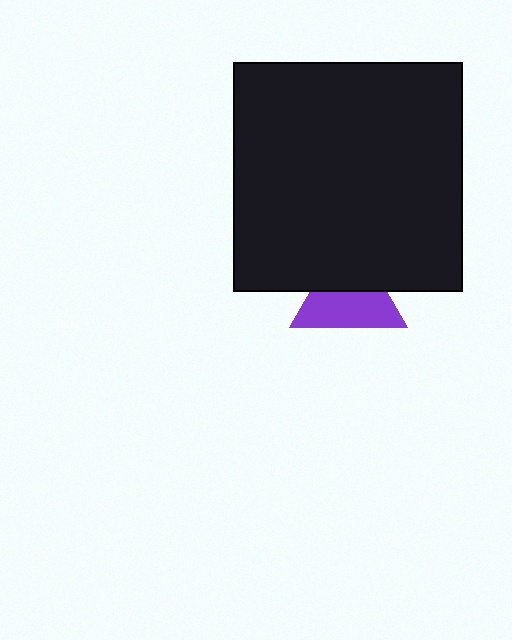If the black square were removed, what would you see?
You would see the complete purple triangle.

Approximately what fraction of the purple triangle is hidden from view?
Roughly 42% of the purple triangle is hidden behind the black square.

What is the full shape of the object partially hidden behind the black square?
The partially hidden object is a purple triangle.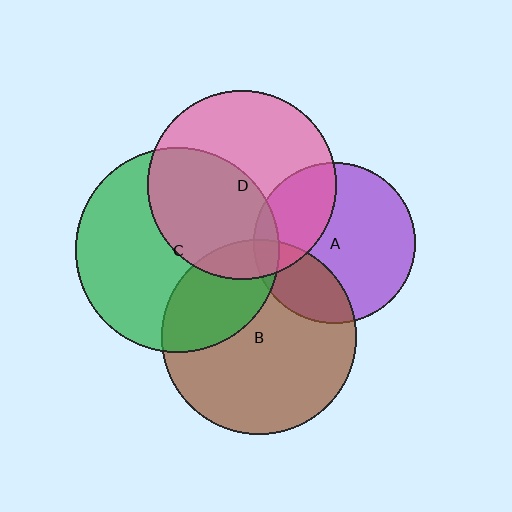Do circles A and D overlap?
Yes.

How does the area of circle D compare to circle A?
Approximately 1.4 times.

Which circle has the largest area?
Circle C (green).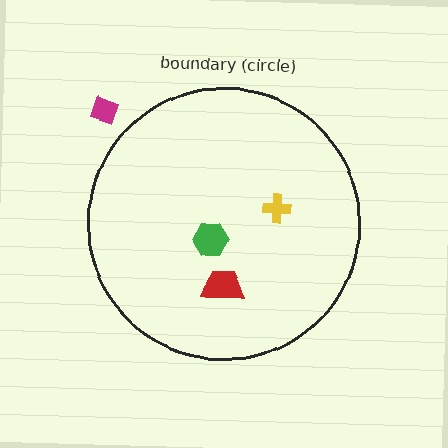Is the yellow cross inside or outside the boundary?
Inside.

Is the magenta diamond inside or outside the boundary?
Outside.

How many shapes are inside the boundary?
3 inside, 1 outside.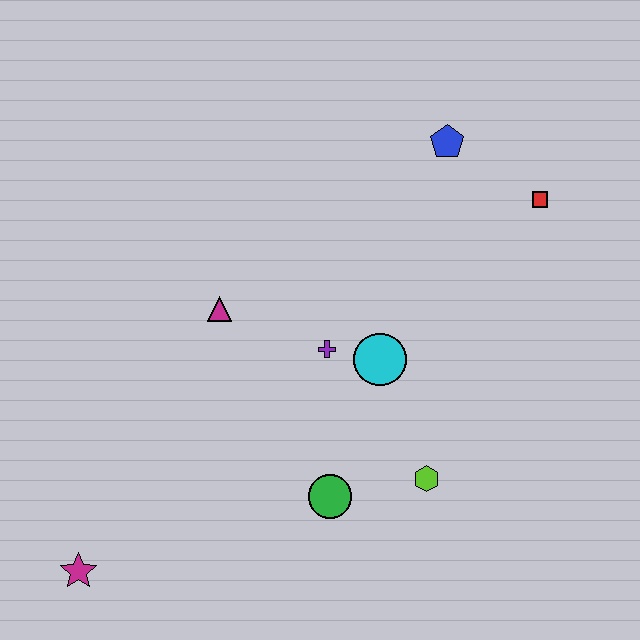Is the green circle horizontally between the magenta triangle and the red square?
Yes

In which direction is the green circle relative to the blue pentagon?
The green circle is below the blue pentagon.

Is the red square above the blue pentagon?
No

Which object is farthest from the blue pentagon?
The magenta star is farthest from the blue pentagon.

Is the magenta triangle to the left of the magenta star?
No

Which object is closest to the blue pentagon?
The red square is closest to the blue pentagon.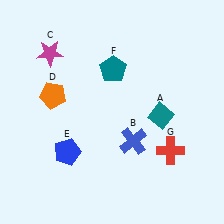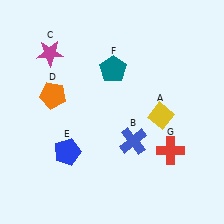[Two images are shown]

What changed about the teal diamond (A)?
In Image 1, A is teal. In Image 2, it changed to yellow.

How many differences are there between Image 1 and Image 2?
There is 1 difference between the two images.